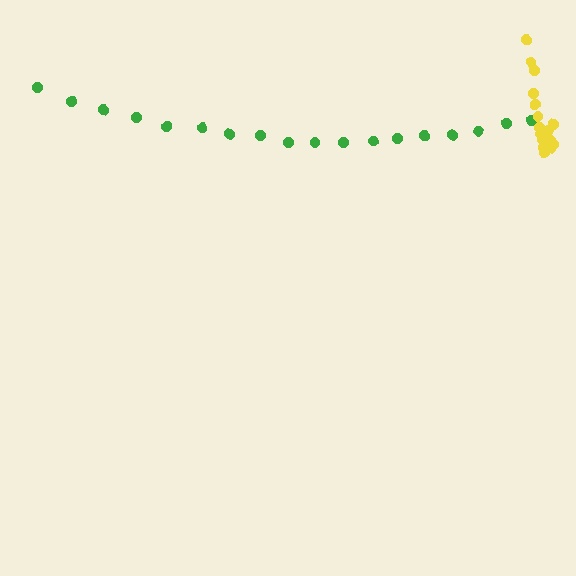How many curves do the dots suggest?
There are 2 distinct paths.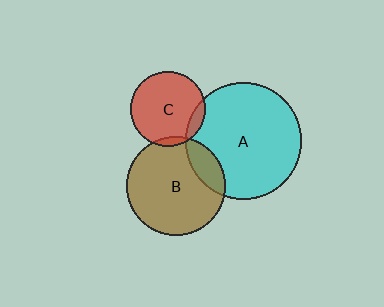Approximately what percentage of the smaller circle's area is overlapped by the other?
Approximately 5%.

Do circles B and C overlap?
Yes.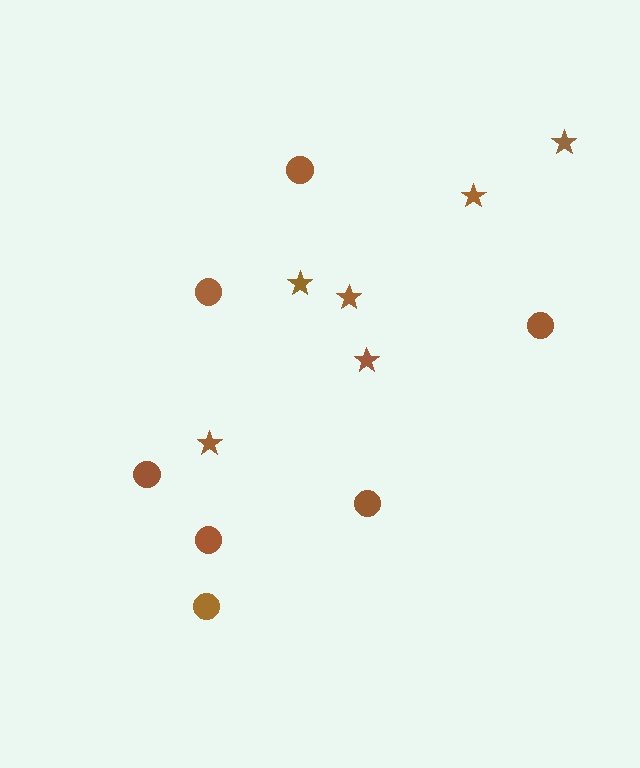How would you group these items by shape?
There are 2 groups: one group of stars (6) and one group of circles (7).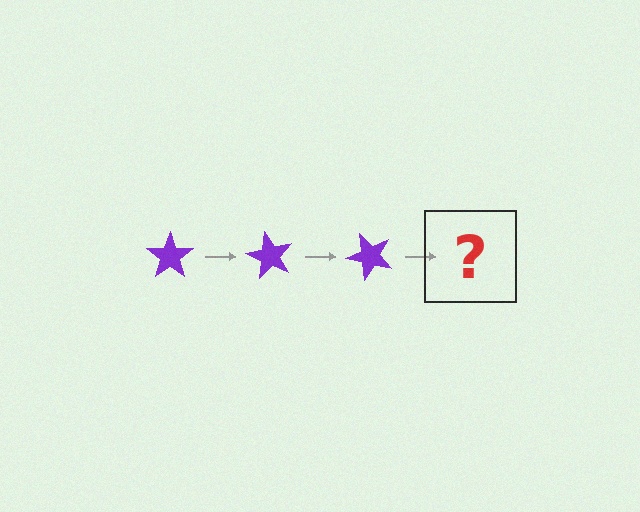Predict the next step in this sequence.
The next step is a purple star rotated 180 degrees.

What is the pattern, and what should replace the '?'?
The pattern is that the star rotates 60 degrees each step. The '?' should be a purple star rotated 180 degrees.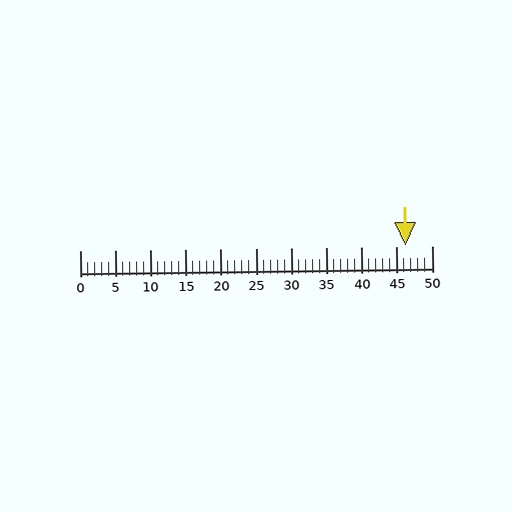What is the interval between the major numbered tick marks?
The major tick marks are spaced 5 units apart.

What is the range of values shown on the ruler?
The ruler shows values from 0 to 50.